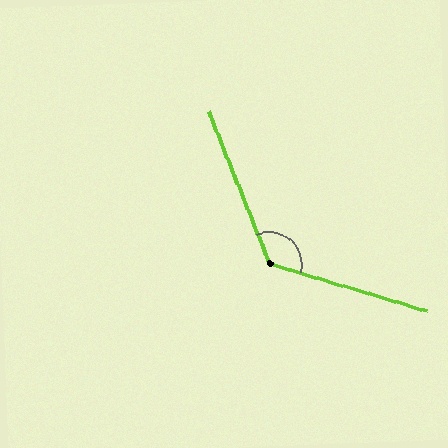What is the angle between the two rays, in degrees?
Approximately 128 degrees.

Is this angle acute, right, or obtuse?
It is obtuse.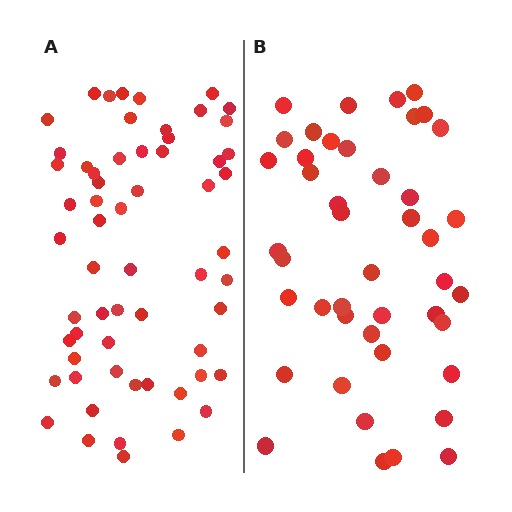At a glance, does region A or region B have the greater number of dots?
Region A (the left region) has more dots.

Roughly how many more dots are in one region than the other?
Region A has approximately 15 more dots than region B.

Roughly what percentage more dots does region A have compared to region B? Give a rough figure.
About 35% more.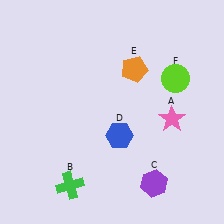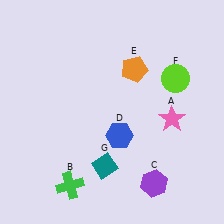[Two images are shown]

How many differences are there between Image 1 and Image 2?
There is 1 difference between the two images.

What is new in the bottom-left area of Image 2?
A teal diamond (G) was added in the bottom-left area of Image 2.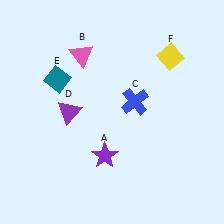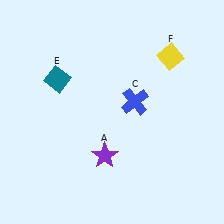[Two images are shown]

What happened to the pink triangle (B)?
The pink triangle (B) was removed in Image 2. It was in the top-left area of Image 1.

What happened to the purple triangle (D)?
The purple triangle (D) was removed in Image 2. It was in the top-left area of Image 1.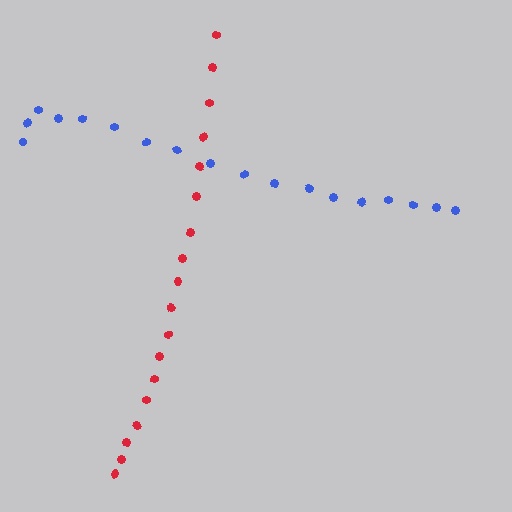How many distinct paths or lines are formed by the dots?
There are 2 distinct paths.